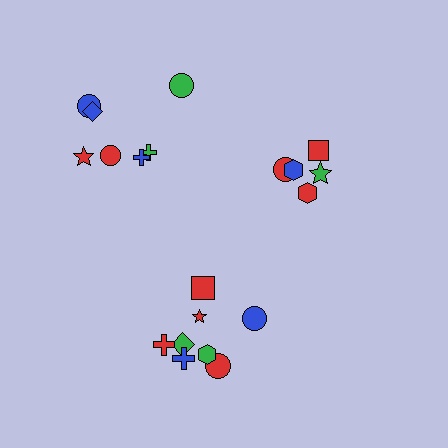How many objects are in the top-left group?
There are 7 objects.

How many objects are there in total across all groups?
There are 20 objects.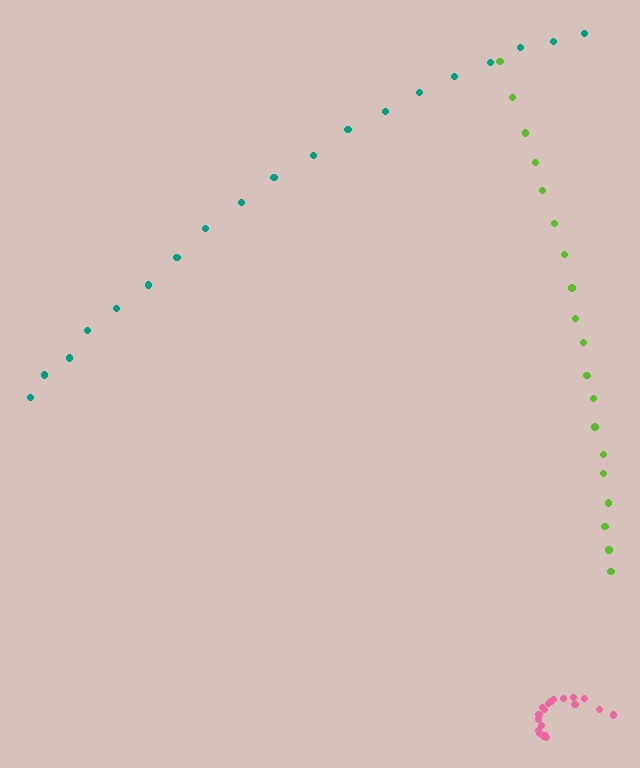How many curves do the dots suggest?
There are 3 distinct paths.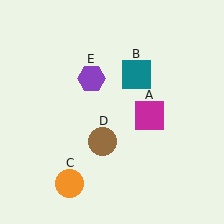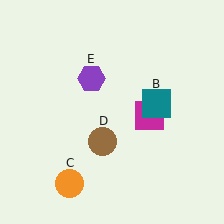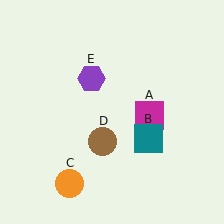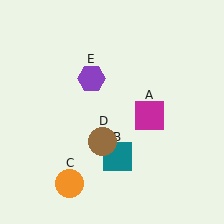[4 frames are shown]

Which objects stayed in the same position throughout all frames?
Magenta square (object A) and orange circle (object C) and brown circle (object D) and purple hexagon (object E) remained stationary.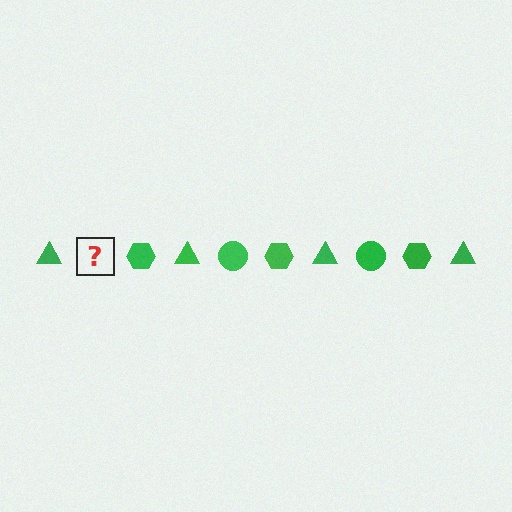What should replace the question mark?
The question mark should be replaced with a green circle.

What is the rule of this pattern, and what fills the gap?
The rule is that the pattern cycles through triangle, circle, hexagon shapes in green. The gap should be filled with a green circle.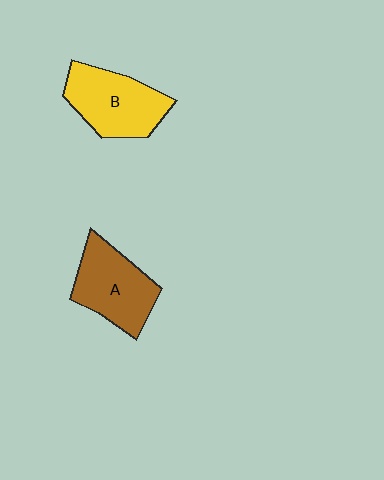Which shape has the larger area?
Shape B (yellow).